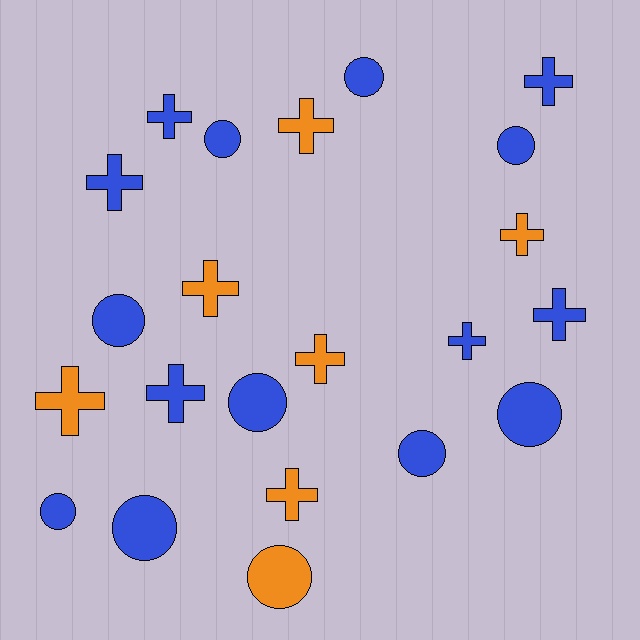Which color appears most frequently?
Blue, with 15 objects.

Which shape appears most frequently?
Cross, with 12 objects.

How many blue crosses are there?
There are 6 blue crosses.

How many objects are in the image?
There are 22 objects.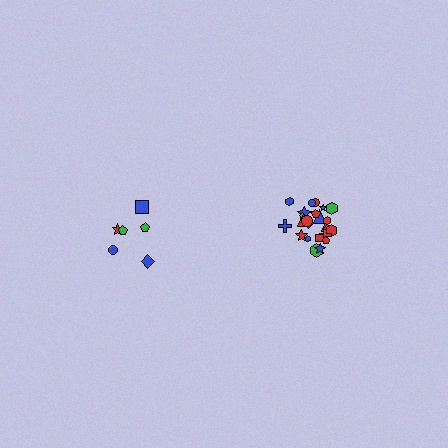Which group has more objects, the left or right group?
The right group.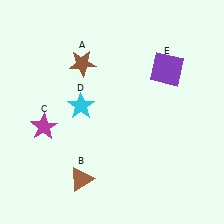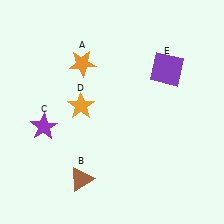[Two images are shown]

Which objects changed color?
A changed from brown to orange. C changed from magenta to purple. D changed from cyan to orange.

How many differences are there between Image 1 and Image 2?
There are 3 differences between the two images.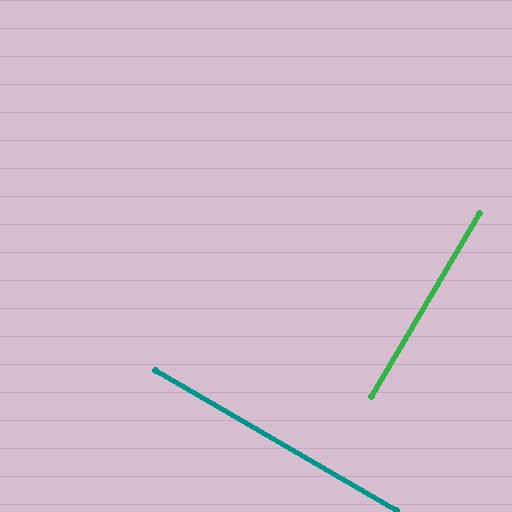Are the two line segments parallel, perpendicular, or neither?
Perpendicular — they meet at approximately 89°.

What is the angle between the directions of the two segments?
Approximately 89 degrees.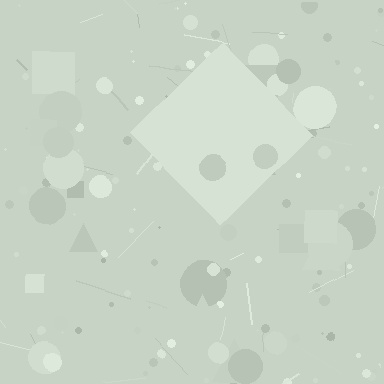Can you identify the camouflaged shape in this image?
The camouflaged shape is a diamond.